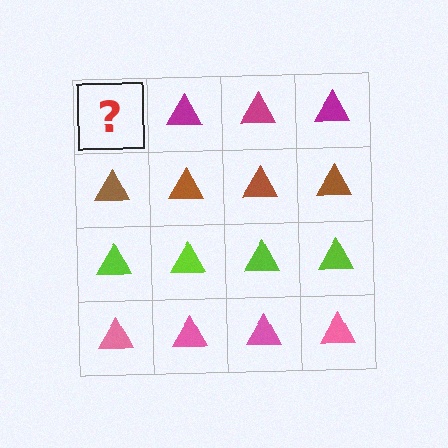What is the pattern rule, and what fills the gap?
The rule is that each row has a consistent color. The gap should be filled with a magenta triangle.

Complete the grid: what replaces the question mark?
The question mark should be replaced with a magenta triangle.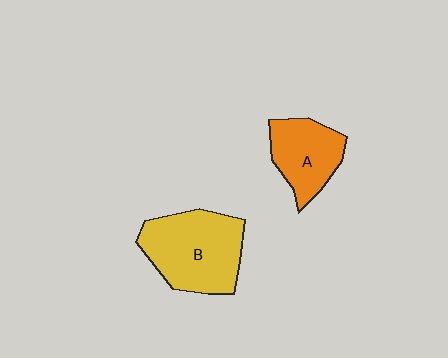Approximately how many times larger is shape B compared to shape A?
Approximately 1.5 times.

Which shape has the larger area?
Shape B (yellow).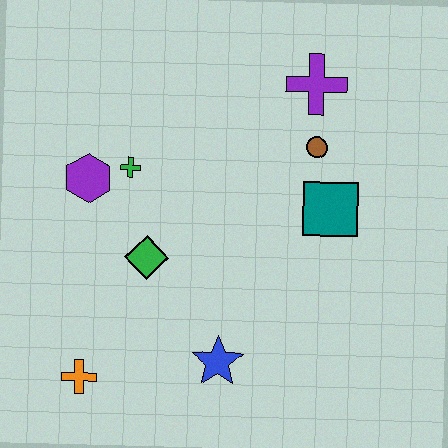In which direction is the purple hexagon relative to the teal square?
The purple hexagon is to the left of the teal square.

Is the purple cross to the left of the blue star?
No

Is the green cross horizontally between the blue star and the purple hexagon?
Yes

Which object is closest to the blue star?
The green diamond is closest to the blue star.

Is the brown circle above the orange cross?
Yes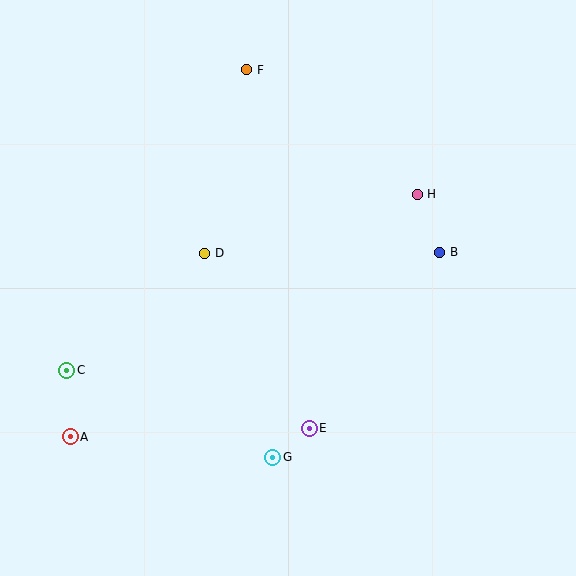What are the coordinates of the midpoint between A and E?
The midpoint between A and E is at (190, 432).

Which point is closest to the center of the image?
Point D at (205, 253) is closest to the center.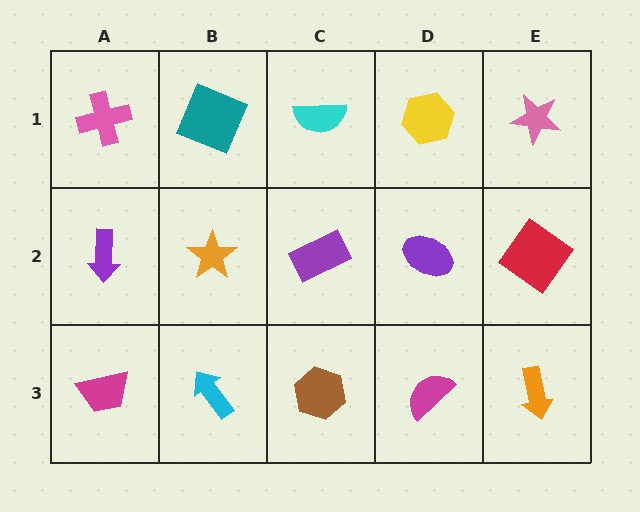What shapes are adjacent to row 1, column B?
An orange star (row 2, column B), a pink cross (row 1, column A), a cyan semicircle (row 1, column C).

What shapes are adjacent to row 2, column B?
A teal square (row 1, column B), a cyan arrow (row 3, column B), a purple arrow (row 2, column A), a purple rectangle (row 2, column C).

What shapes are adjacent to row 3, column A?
A purple arrow (row 2, column A), a cyan arrow (row 3, column B).